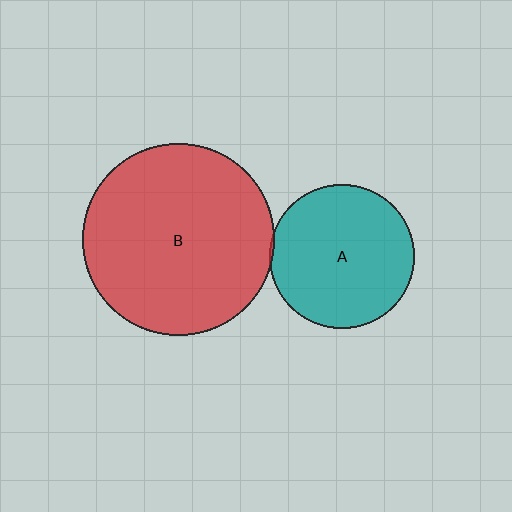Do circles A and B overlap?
Yes.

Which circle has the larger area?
Circle B (red).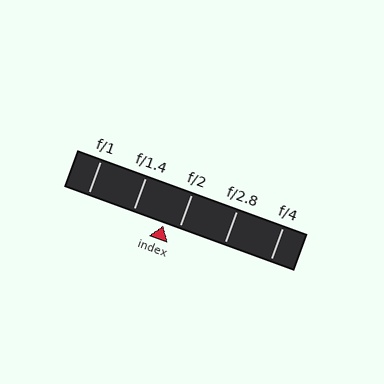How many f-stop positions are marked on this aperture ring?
There are 5 f-stop positions marked.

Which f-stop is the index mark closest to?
The index mark is closest to f/2.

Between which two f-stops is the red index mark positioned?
The index mark is between f/1.4 and f/2.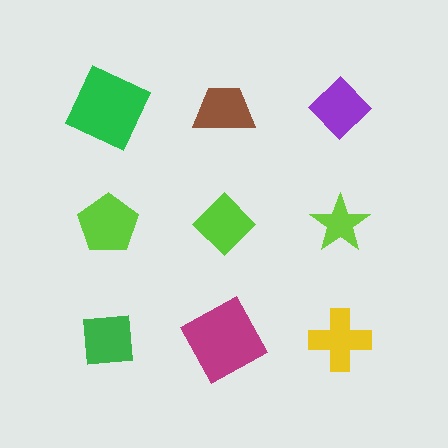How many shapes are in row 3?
3 shapes.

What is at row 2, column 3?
A lime star.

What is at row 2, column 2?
A lime diamond.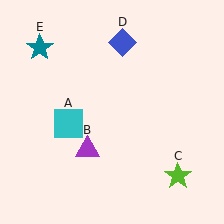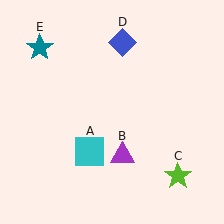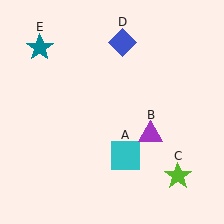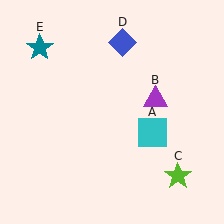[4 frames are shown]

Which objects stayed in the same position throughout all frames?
Lime star (object C) and blue diamond (object D) and teal star (object E) remained stationary.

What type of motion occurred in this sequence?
The cyan square (object A), purple triangle (object B) rotated counterclockwise around the center of the scene.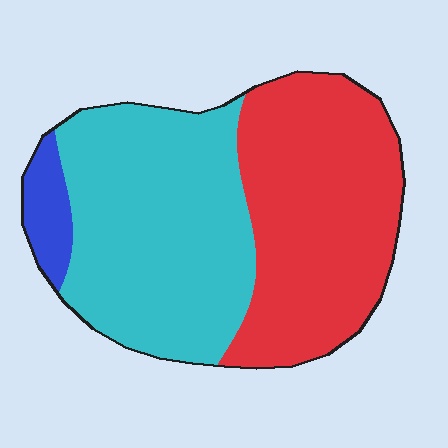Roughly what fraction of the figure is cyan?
Cyan takes up about one half (1/2) of the figure.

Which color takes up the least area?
Blue, at roughly 5%.